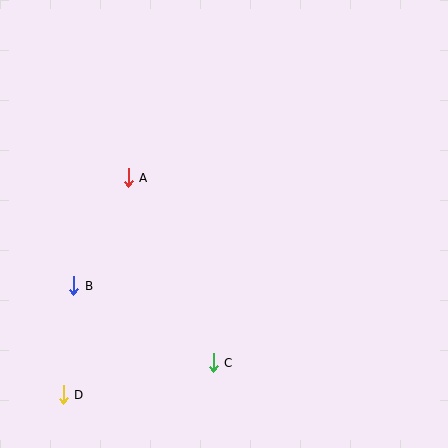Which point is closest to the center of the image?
Point A at (128, 178) is closest to the center.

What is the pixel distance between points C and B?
The distance between C and B is 160 pixels.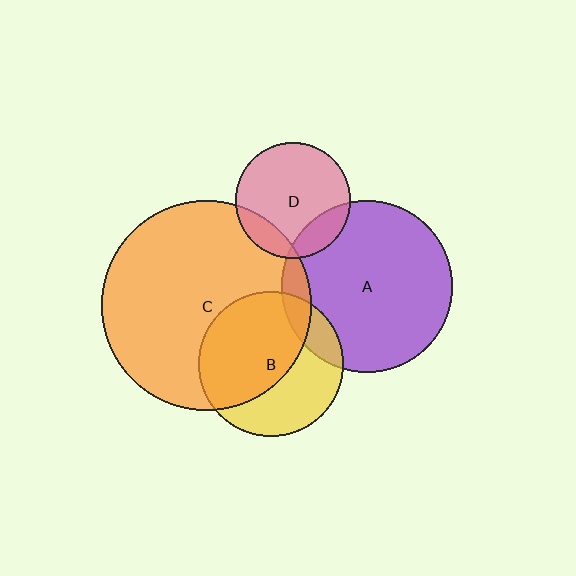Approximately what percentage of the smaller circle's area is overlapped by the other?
Approximately 15%.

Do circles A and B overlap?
Yes.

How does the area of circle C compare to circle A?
Approximately 1.5 times.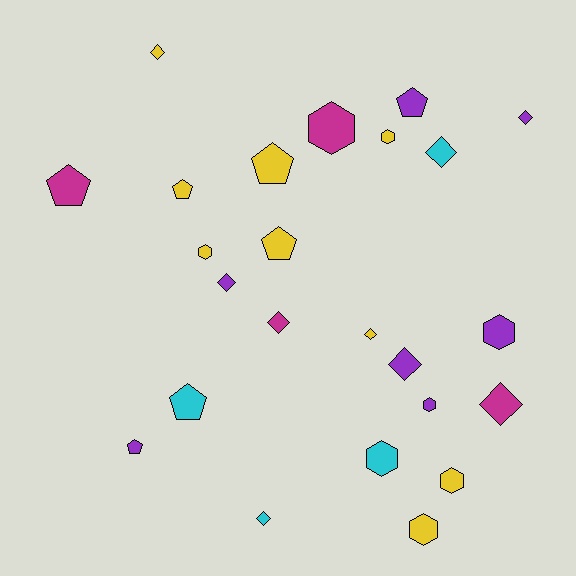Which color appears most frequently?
Yellow, with 9 objects.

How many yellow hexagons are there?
There are 4 yellow hexagons.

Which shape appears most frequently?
Diamond, with 9 objects.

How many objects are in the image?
There are 24 objects.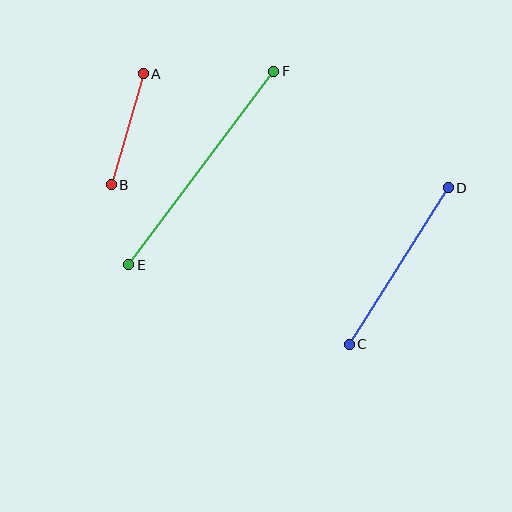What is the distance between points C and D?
The distance is approximately 185 pixels.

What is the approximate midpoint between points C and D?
The midpoint is at approximately (399, 266) pixels.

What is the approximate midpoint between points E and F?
The midpoint is at approximately (201, 168) pixels.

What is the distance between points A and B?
The distance is approximately 116 pixels.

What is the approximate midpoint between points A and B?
The midpoint is at approximately (127, 129) pixels.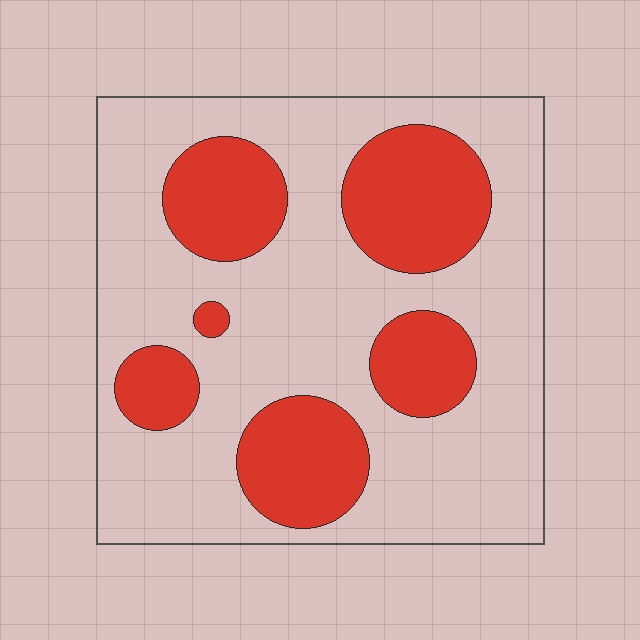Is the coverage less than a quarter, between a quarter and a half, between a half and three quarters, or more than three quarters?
Between a quarter and a half.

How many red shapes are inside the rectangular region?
6.